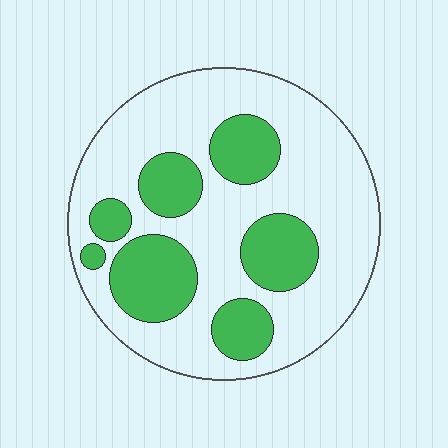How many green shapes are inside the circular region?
7.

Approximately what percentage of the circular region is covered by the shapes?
Approximately 30%.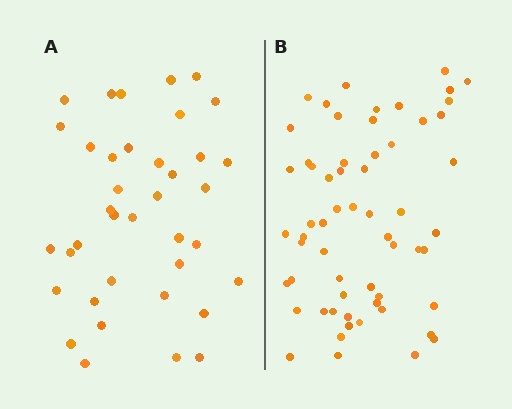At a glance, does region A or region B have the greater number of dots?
Region B (the right region) has more dots.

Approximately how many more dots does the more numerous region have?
Region B has approximately 20 more dots than region A.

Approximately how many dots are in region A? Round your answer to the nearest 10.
About 40 dots. (The exact count is 38, which rounds to 40.)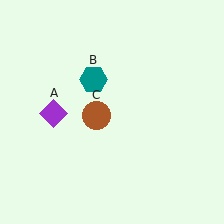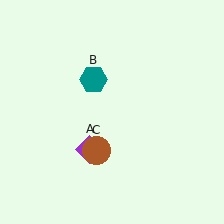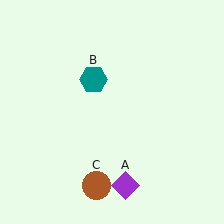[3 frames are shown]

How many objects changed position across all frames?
2 objects changed position: purple diamond (object A), brown circle (object C).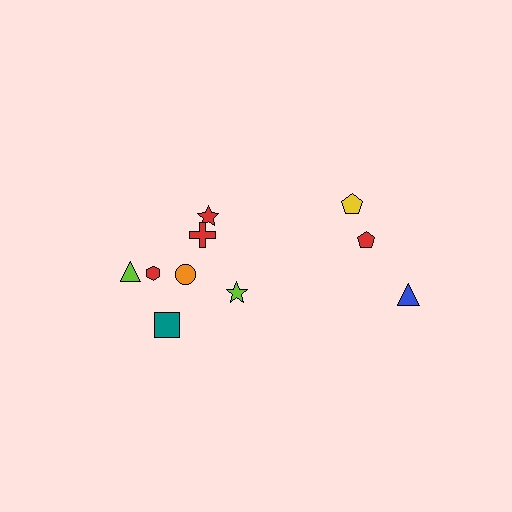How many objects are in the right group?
There are 3 objects.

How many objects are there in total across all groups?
There are 10 objects.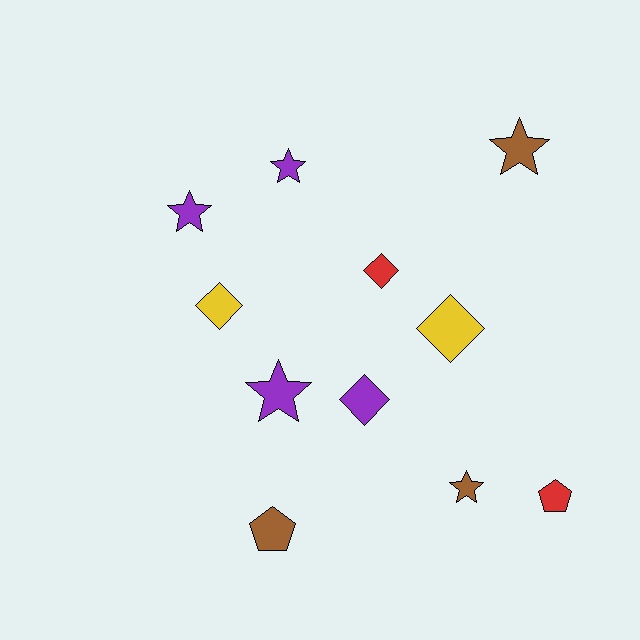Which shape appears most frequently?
Star, with 5 objects.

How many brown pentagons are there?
There is 1 brown pentagon.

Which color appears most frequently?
Purple, with 4 objects.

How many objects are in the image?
There are 11 objects.